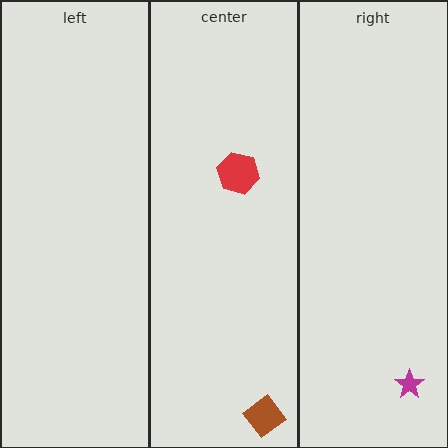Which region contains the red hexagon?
The center region.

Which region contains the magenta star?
The right region.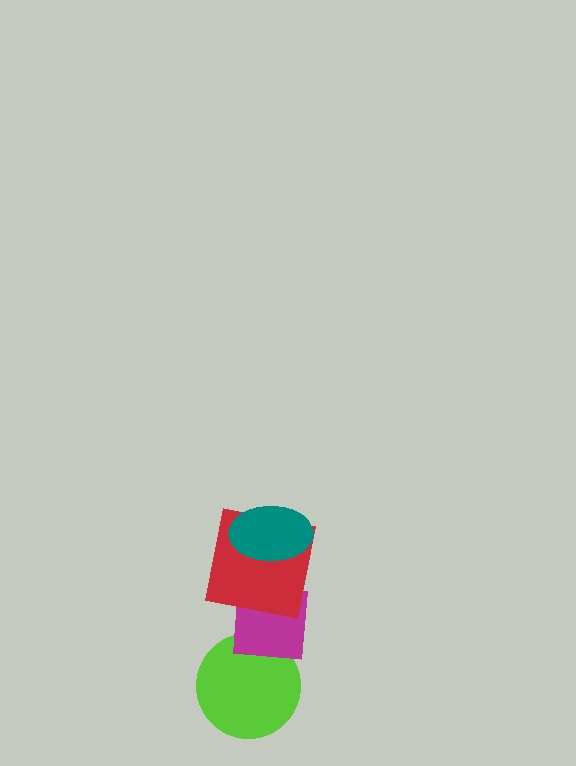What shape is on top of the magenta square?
The red square is on top of the magenta square.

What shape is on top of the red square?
The teal ellipse is on top of the red square.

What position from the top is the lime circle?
The lime circle is 4th from the top.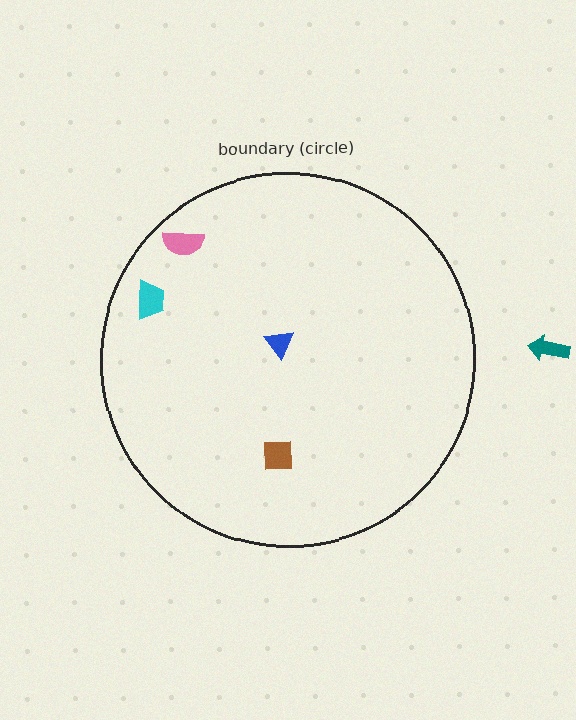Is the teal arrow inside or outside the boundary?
Outside.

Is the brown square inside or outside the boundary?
Inside.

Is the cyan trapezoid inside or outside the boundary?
Inside.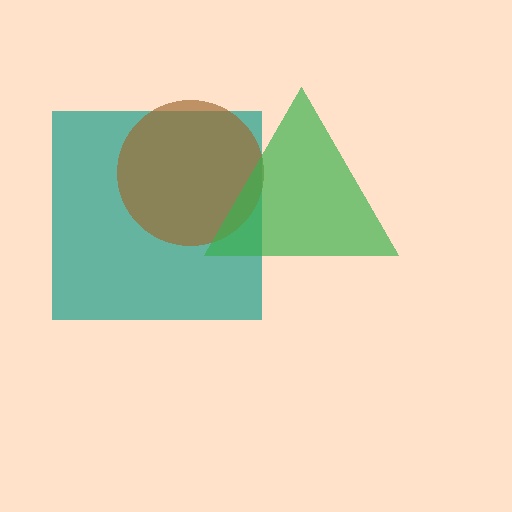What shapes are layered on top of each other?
The layered shapes are: a teal square, a brown circle, a green triangle.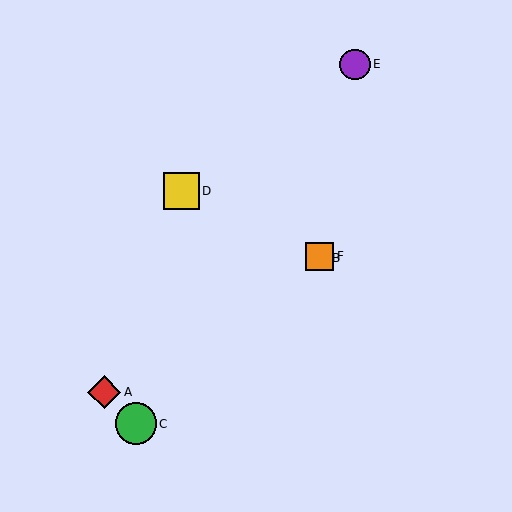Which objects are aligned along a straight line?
Objects A, B, F are aligned along a straight line.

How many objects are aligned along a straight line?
3 objects (A, B, F) are aligned along a straight line.